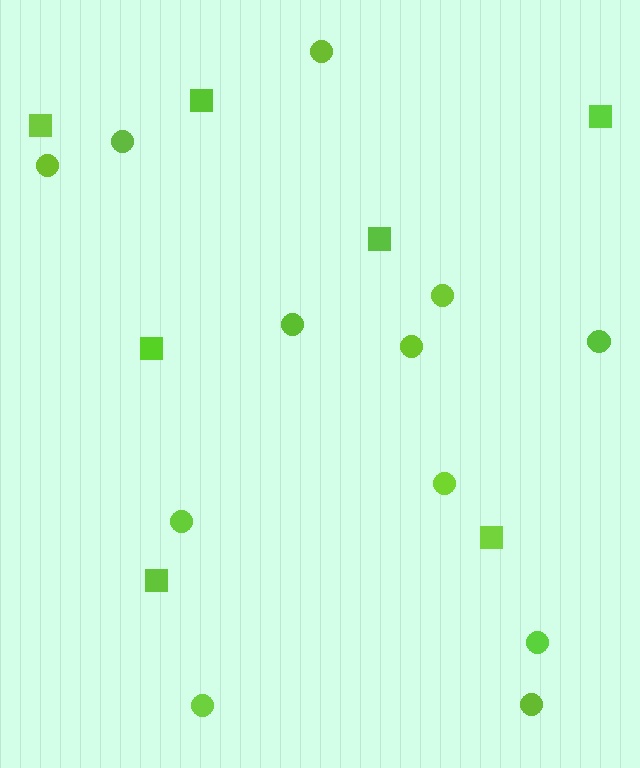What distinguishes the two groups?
There are 2 groups: one group of squares (7) and one group of circles (12).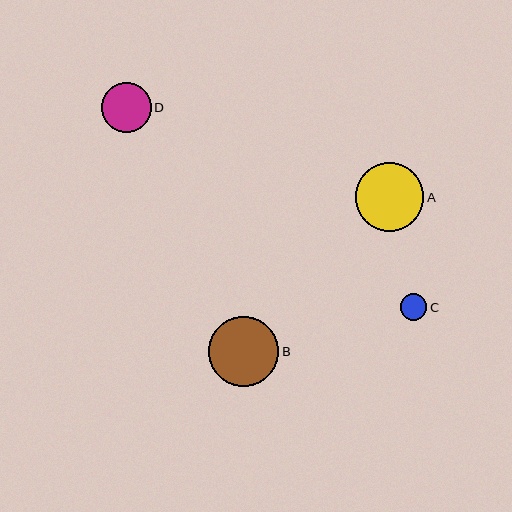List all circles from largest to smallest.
From largest to smallest: B, A, D, C.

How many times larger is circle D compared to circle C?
Circle D is approximately 1.9 times the size of circle C.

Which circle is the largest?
Circle B is the largest with a size of approximately 71 pixels.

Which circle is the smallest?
Circle C is the smallest with a size of approximately 26 pixels.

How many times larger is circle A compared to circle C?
Circle A is approximately 2.6 times the size of circle C.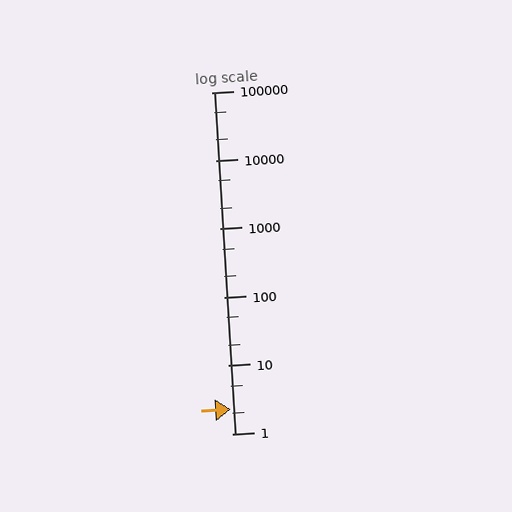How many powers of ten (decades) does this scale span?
The scale spans 5 decades, from 1 to 100000.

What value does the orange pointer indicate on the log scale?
The pointer indicates approximately 2.3.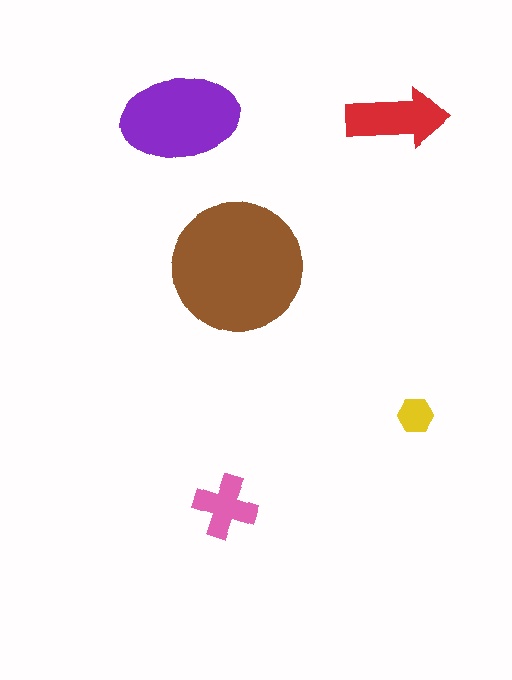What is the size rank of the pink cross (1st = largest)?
4th.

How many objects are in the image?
There are 5 objects in the image.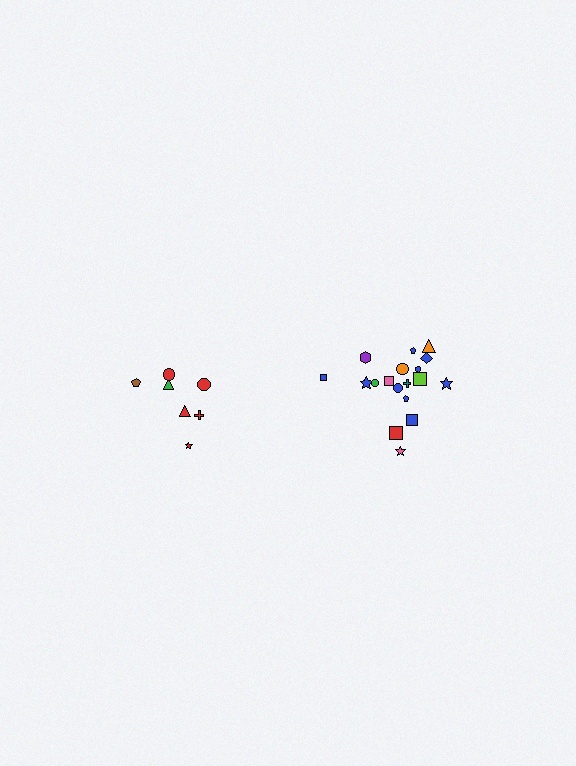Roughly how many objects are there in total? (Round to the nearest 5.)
Roughly 25 objects in total.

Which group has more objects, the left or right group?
The right group.